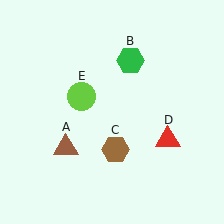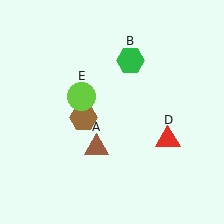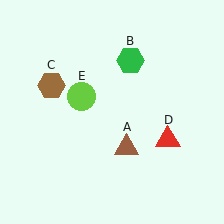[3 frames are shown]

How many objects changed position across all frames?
2 objects changed position: brown triangle (object A), brown hexagon (object C).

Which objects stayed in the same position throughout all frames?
Green hexagon (object B) and red triangle (object D) and lime circle (object E) remained stationary.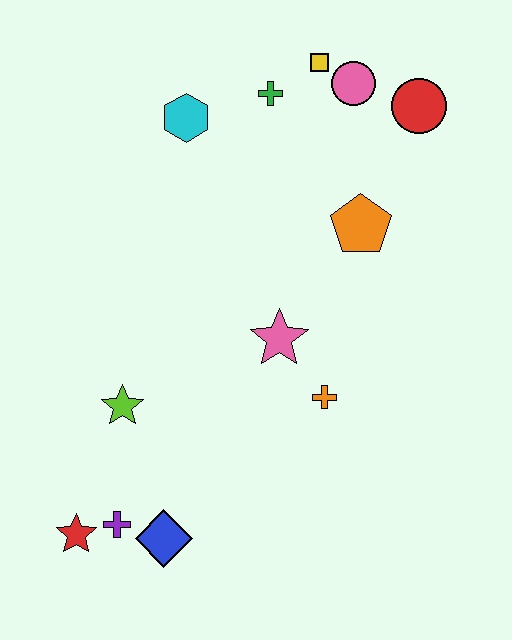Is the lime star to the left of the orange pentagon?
Yes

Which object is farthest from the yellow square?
The red star is farthest from the yellow square.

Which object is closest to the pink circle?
The yellow square is closest to the pink circle.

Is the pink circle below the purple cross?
No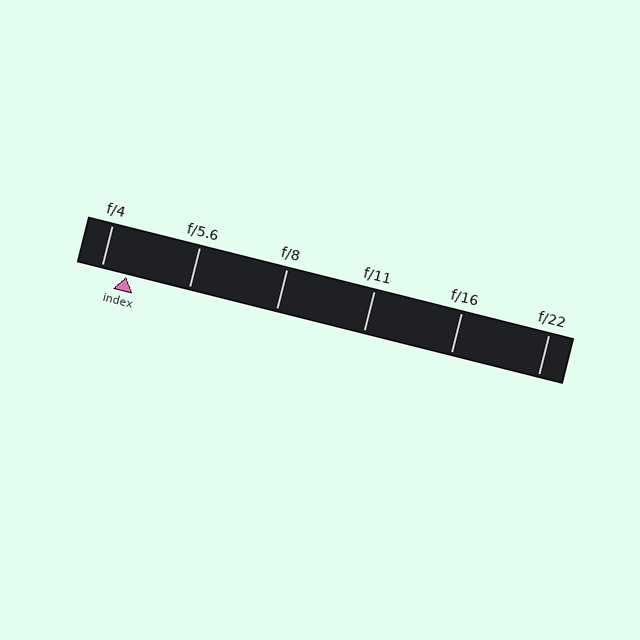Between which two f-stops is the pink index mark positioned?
The index mark is between f/4 and f/5.6.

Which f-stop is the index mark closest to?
The index mark is closest to f/4.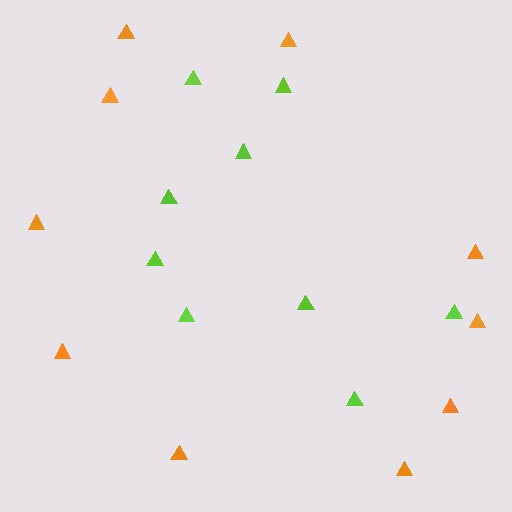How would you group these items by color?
There are 2 groups: one group of lime triangles (9) and one group of orange triangles (10).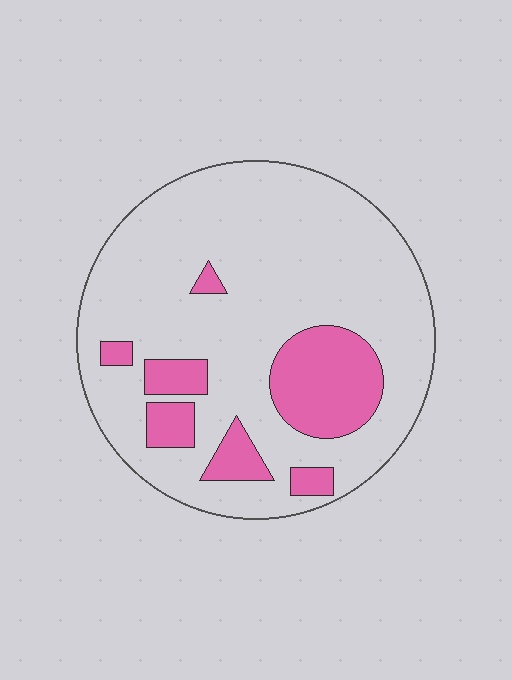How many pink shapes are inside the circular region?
7.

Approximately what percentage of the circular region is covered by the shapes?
Approximately 20%.